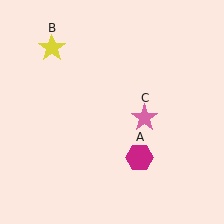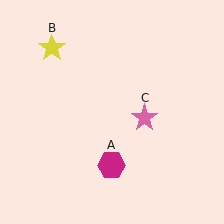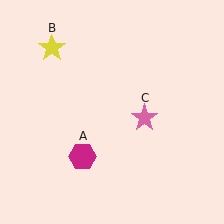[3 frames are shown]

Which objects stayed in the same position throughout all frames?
Yellow star (object B) and pink star (object C) remained stationary.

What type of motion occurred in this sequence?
The magenta hexagon (object A) rotated clockwise around the center of the scene.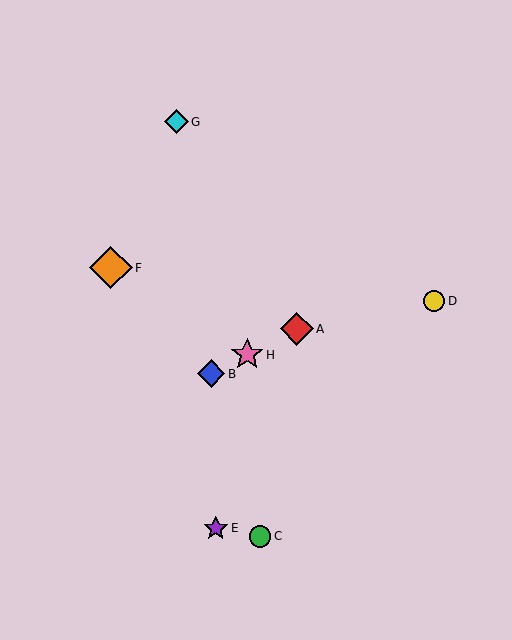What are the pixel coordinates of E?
Object E is at (216, 528).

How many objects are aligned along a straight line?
3 objects (A, B, H) are aligned along a straight line.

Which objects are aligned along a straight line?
Objects A, B, H are aligned along a straight line.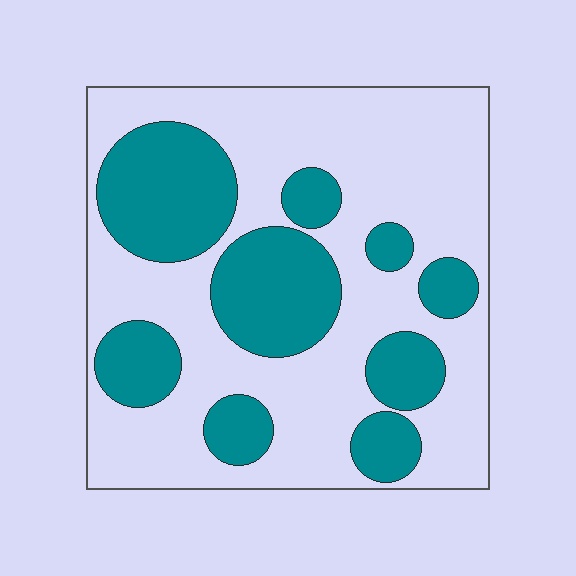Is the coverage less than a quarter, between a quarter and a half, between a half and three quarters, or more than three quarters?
Between a quarter and a half.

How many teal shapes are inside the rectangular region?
9.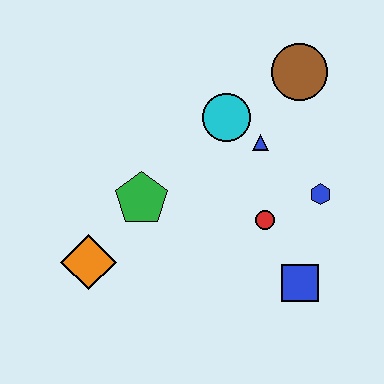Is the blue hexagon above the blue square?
Yes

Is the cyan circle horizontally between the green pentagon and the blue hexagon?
Yes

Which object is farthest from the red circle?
The orange diamond is farthest from the red circle.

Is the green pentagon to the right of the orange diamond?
Yes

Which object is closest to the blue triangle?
The cyan circle is closest to the blue triangle.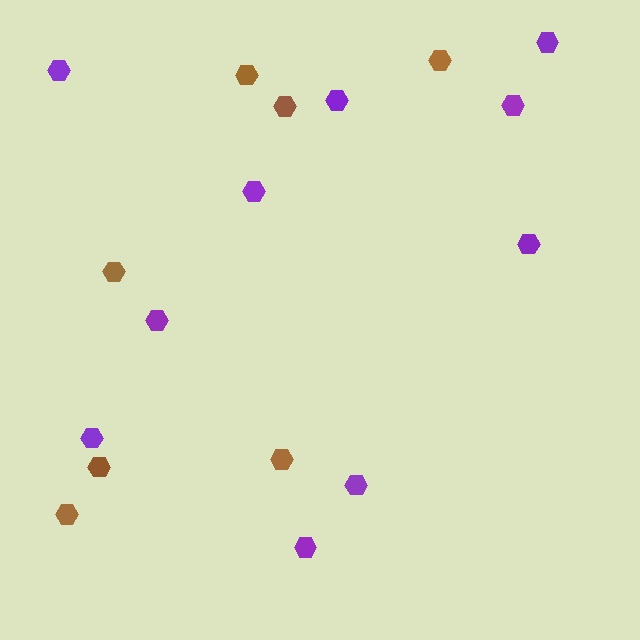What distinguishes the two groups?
There are 2 groups: one group of brown hexagons (7) and one group of purple hexagons (10).